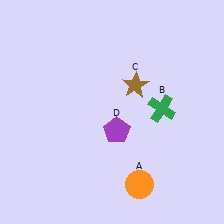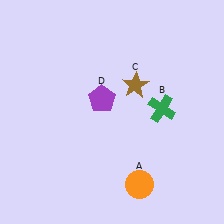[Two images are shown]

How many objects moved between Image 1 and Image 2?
1 object moved between the two images.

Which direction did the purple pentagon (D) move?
The purple pentagon (D) moved up.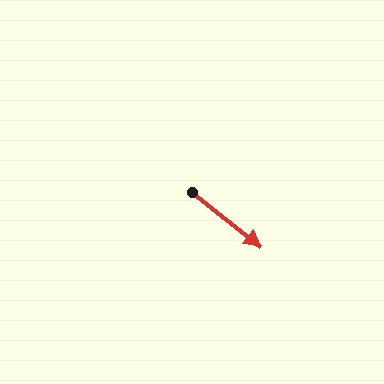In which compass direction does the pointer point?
Southeast.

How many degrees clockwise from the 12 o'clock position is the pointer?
Approximately 129 degrees.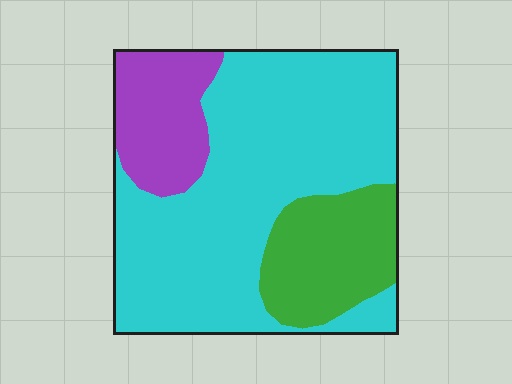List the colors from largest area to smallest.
From largest to smallest: cyan, green, purple.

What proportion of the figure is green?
Green takes up about one fifth (1/5) of the figure.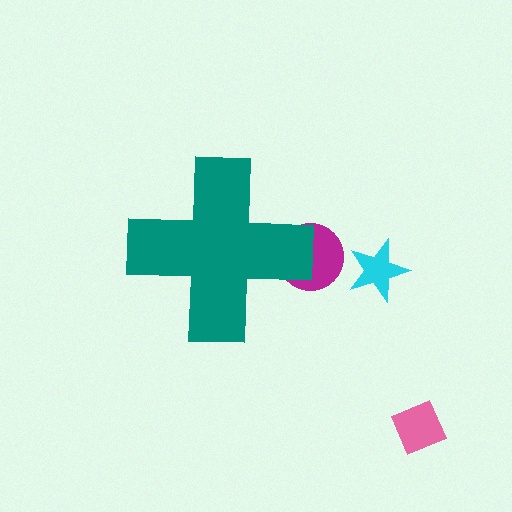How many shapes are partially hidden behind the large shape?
1 shape is partially hidden.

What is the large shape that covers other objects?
A teal cross.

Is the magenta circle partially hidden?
Yes, the magenta circle is partially hidden behind the teal cross.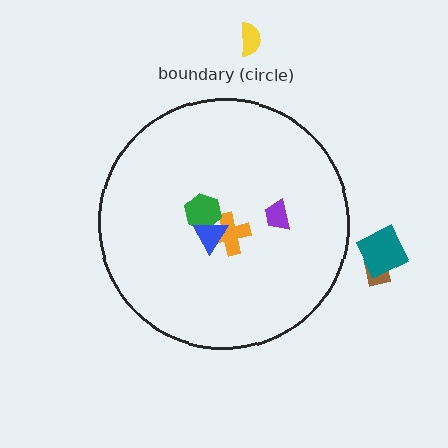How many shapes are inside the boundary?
4 inside, 3 outside.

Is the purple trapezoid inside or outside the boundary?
Inside.